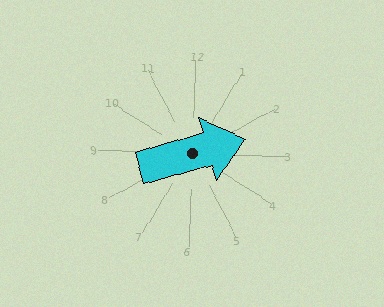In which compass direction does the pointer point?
East.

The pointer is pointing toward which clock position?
Roughly 2 o'clock.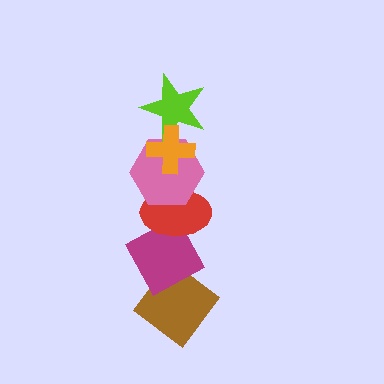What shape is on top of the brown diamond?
The magenta diamond is on top of the brown diamond.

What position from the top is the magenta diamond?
The magenta diamond is 5th from the top.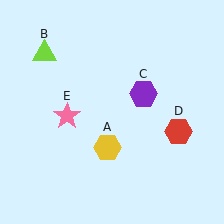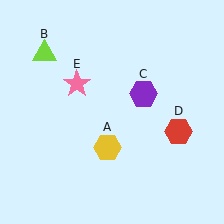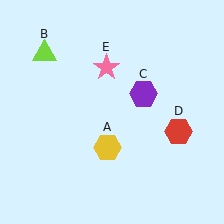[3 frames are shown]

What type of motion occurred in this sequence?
The pink star (object E) rotated clockwise around the center of the scene.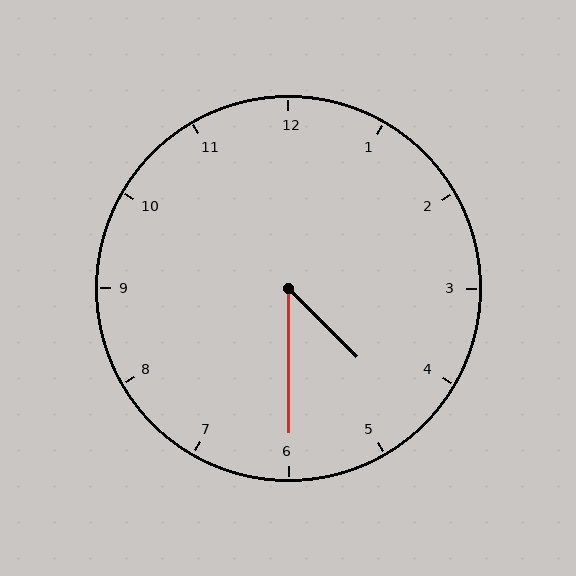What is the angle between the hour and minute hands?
Approximately 45 degrees.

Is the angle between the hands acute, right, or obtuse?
It is acute.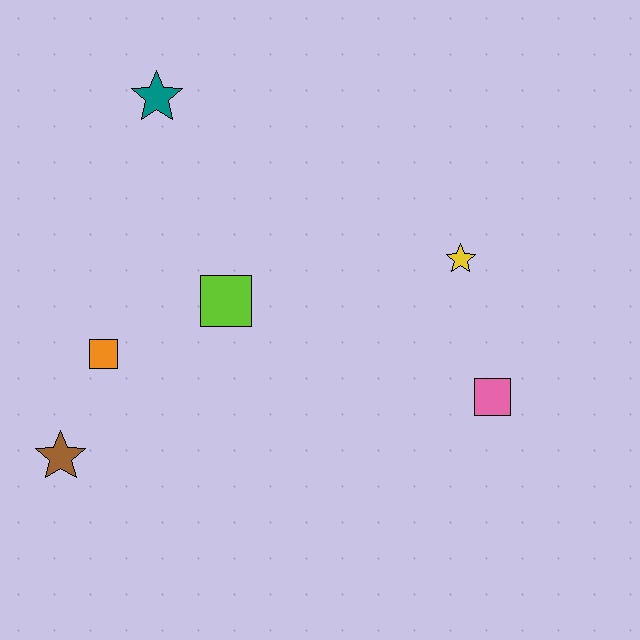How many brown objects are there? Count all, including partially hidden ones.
There is 1 brown object.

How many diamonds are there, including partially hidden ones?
There are no diamonds.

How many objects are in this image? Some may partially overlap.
There are 6 objects.